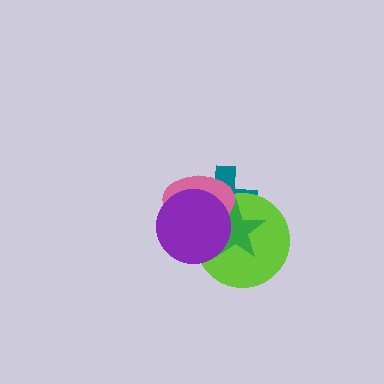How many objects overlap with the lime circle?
5 objects overlap with the lime circle.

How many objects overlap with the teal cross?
5 objects overlap with the teal cross.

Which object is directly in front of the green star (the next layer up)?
The pink ellipse is directly in front of the green star.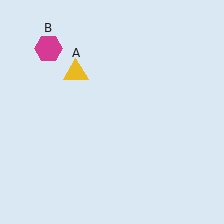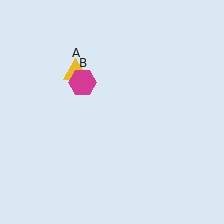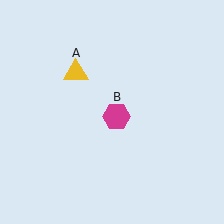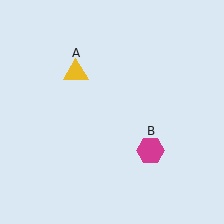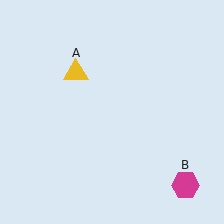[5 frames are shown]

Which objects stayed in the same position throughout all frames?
Yellow triangle (object A) remained stationary.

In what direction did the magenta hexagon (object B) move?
The magenta hexagon (object B) moved down and to the right.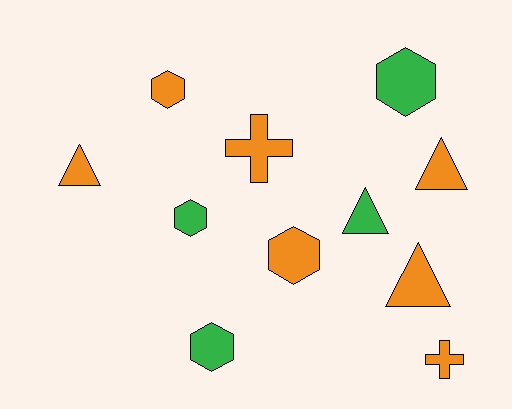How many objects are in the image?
There are 11 objects.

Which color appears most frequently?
Orange, with 7 objects.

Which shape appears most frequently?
Hexagon, with 5 objects.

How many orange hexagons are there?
There are 2 orange hexagons.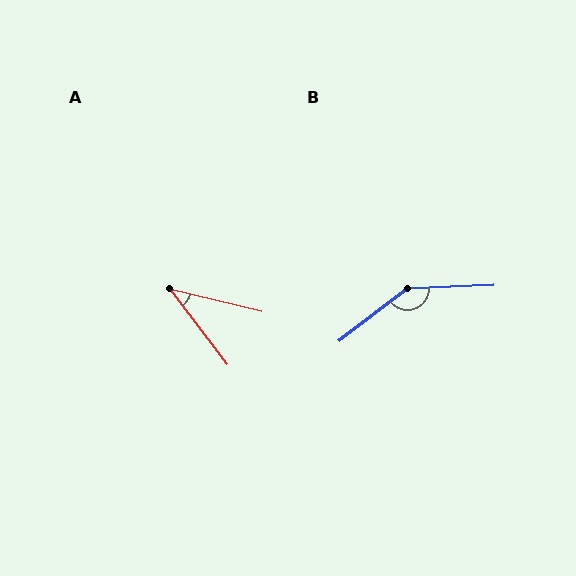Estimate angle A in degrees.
Approximately 39 degrees.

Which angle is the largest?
B, at approximately 145 degrees.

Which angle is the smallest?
A, at approximately 39 degrees.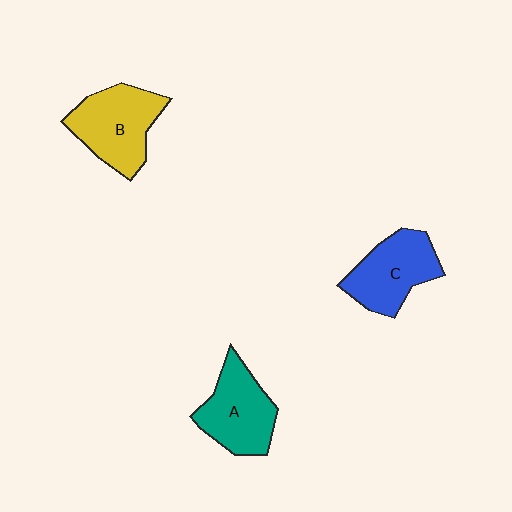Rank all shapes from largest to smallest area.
From largest to smallest: B (yellow), A (teal), C (blue).